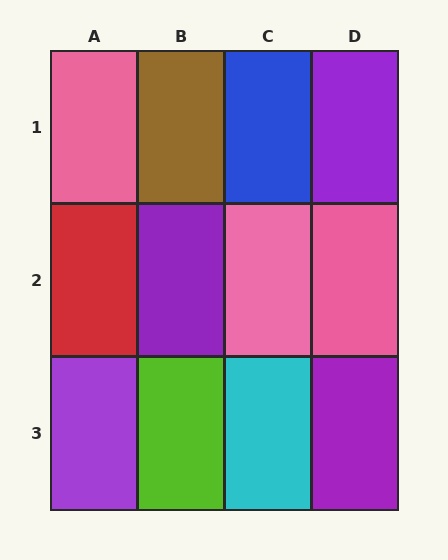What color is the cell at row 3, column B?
Lime.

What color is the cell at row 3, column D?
Purple.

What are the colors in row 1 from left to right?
Pink, brown, blue, purple.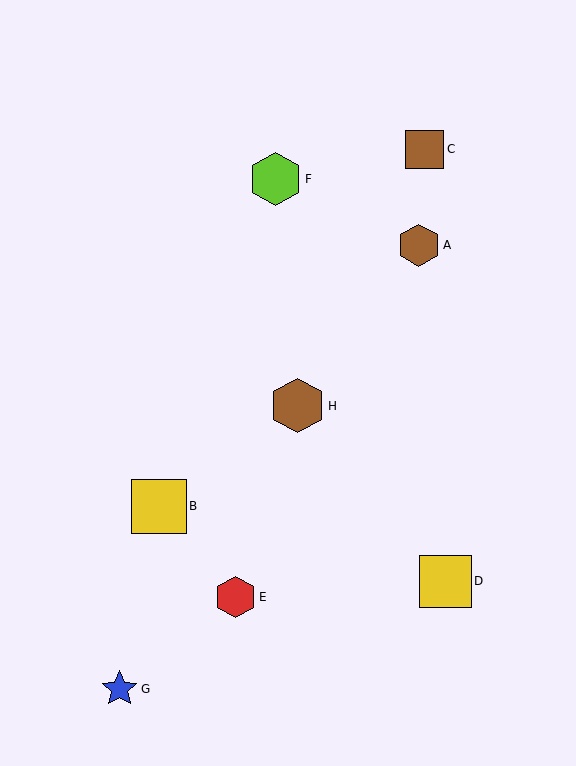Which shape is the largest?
The brown hexagon (labeled H) is the largest.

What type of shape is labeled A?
Shape A is a brown hexagon.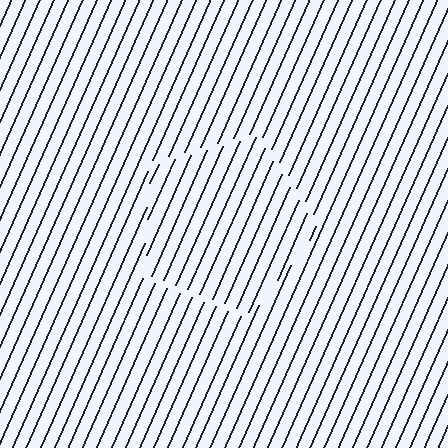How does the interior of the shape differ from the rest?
The interior of the shape contains the same grating, shifted by half a period — the contour is defined by the phase discontinuity where line-ends from the inner and outer gratings abut.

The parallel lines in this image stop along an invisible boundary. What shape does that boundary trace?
An illusory pentagon. The interior of the shape contains the same grating, shifted by half a period — the contour is defined by the phase discontinuity where line-ends from the inner and outer gratings abut.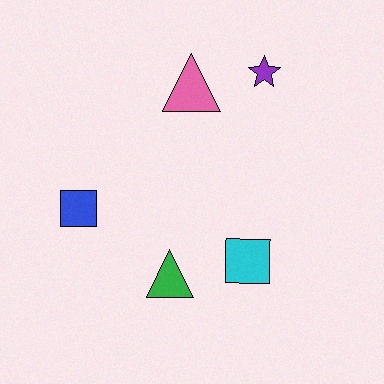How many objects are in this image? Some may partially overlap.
There are 5 objects.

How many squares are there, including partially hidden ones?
There are 2 squares.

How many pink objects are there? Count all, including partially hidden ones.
There is 1 pink object.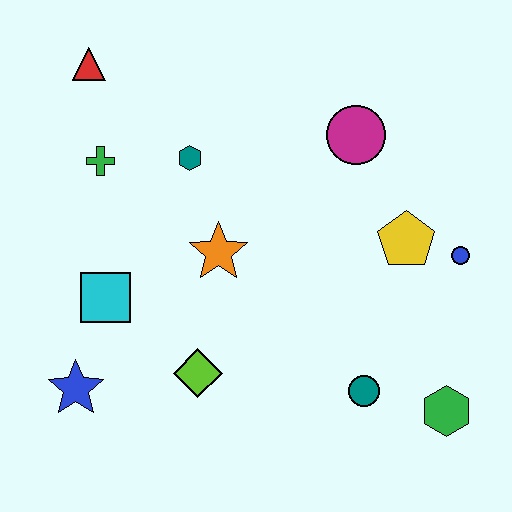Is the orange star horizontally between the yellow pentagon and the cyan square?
Yes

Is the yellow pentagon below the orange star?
No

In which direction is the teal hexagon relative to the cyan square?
The teal hexagon is above the cyan square.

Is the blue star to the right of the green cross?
No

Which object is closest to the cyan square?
The blue star is closest to the cyan square.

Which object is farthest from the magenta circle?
The blue star is farthest from the magenta circle.